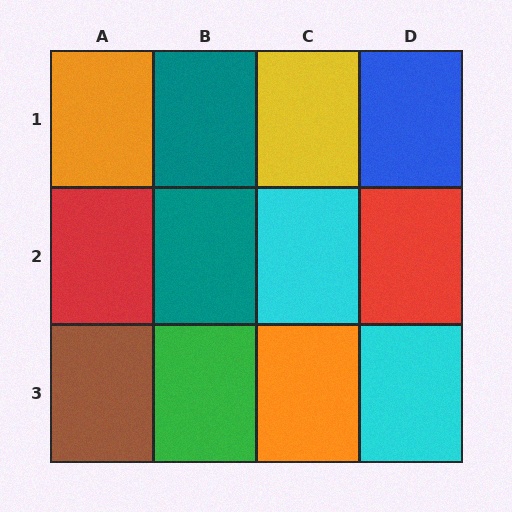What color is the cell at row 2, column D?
Red.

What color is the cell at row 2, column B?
Teal.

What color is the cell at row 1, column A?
Orange.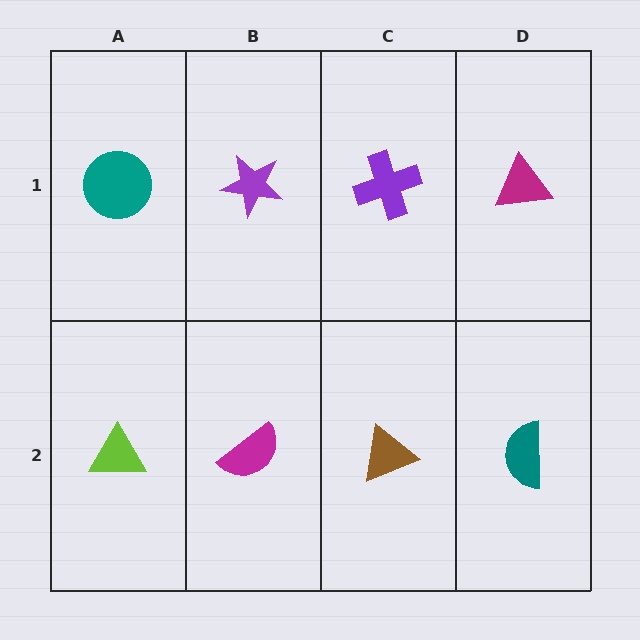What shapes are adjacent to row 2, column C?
A purple cross (row 1, column C), a magenta semicircle (row 2, column B), a teal semicircle (row 2, column D).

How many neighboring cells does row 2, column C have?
3.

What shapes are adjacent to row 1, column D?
A teal semicircle (row 2, column D), a purple cross (row 1, column C).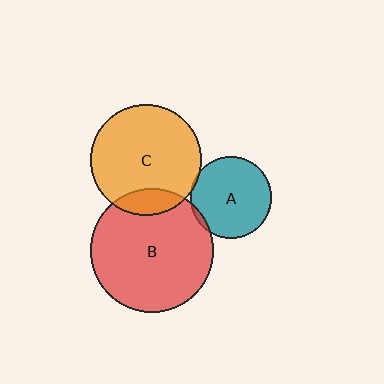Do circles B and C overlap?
Yes.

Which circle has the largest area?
Circle B (red).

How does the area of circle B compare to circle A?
Approximately 2.3 times.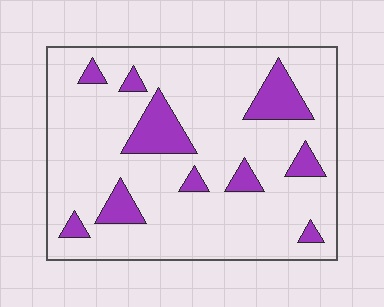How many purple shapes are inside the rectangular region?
10.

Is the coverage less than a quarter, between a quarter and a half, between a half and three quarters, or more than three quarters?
Less than a quarter.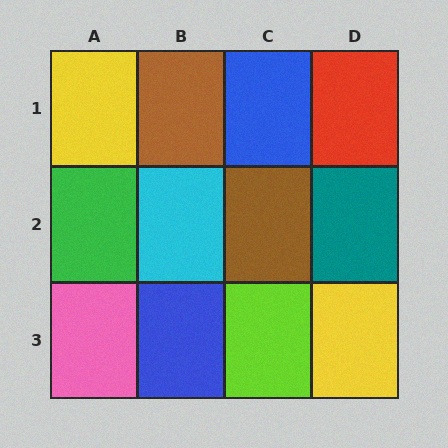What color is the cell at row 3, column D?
Yellow.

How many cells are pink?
1 cell is pink.